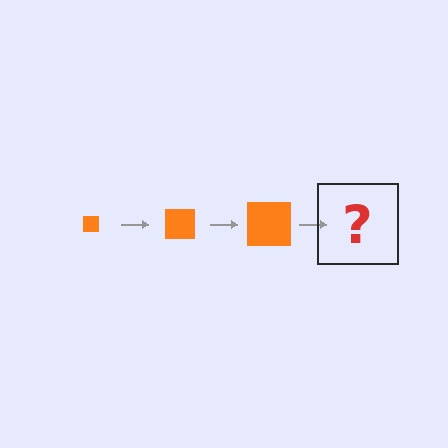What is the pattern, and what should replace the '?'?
The pattern is that the square gets progressively larger each step. The '?' should be an orange square, larger than the previous one.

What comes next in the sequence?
The next element should be an orange square, larger than the previous one.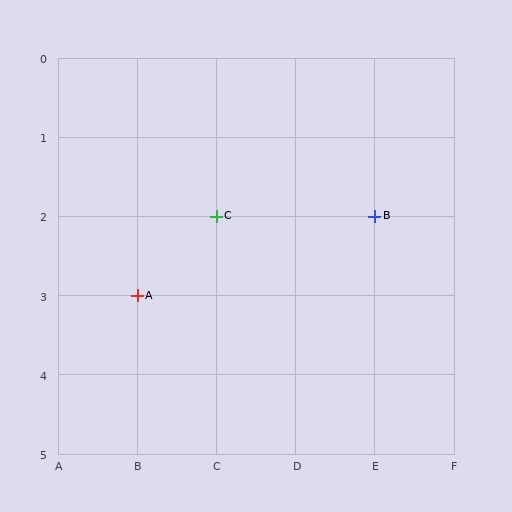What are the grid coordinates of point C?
Point C is at grid coordinates (C, 2).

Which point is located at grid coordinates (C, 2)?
Point C is at (C, 2).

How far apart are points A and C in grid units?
Points A and C are 1 column and 1 row apart (about 1.4 grid units diagonally).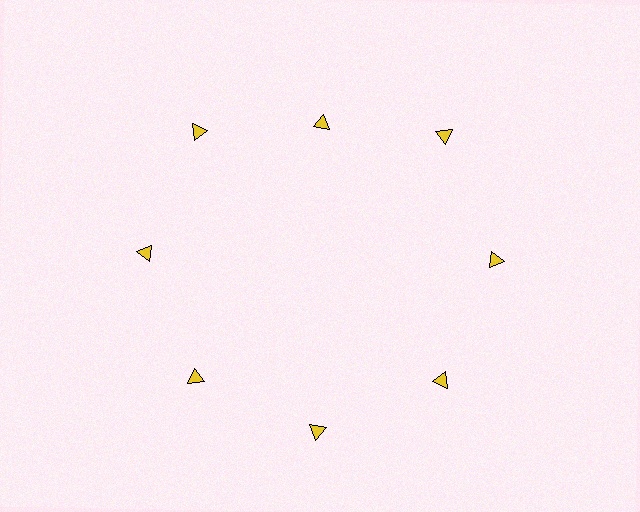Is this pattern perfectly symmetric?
No. The 8 yellow triangles are arranged in a ring, but one element near the 12 o'clock position is pulled inward toward the center, breaking the 8-fold rotational symmetry.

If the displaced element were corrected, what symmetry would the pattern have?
It would have 8-fold rotational symmetry — the pattern would map onto itself every 45 degrees.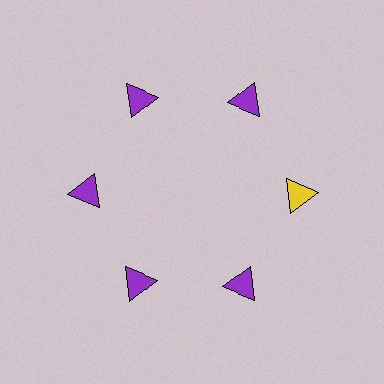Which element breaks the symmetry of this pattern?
The yellow triangle at roughly the 3 o'clock position breaks the symmetry. All other shapes are purple triangles.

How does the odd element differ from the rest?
It has a different color: yellow instead of purple.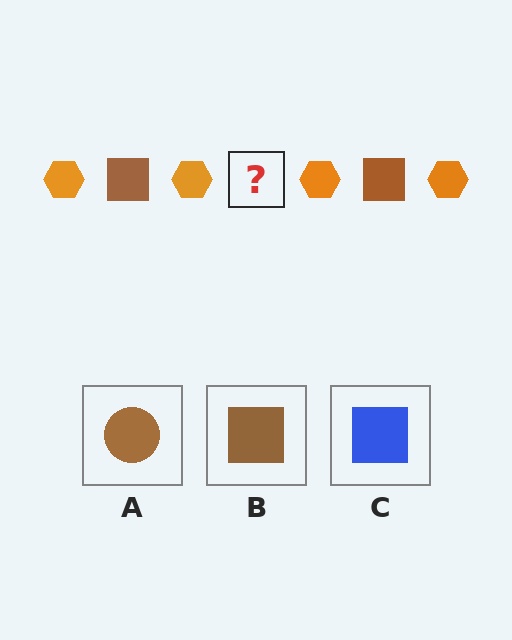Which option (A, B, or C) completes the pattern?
B.